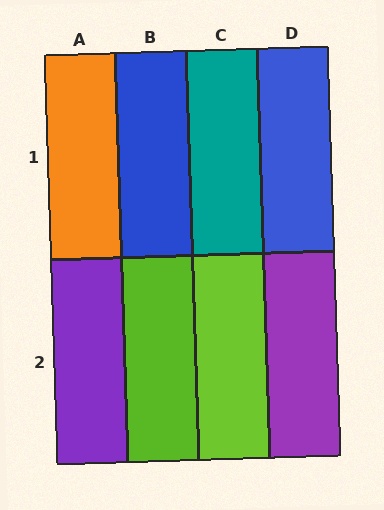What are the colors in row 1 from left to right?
Orange, blue, teal, blue.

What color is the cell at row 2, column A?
Purple.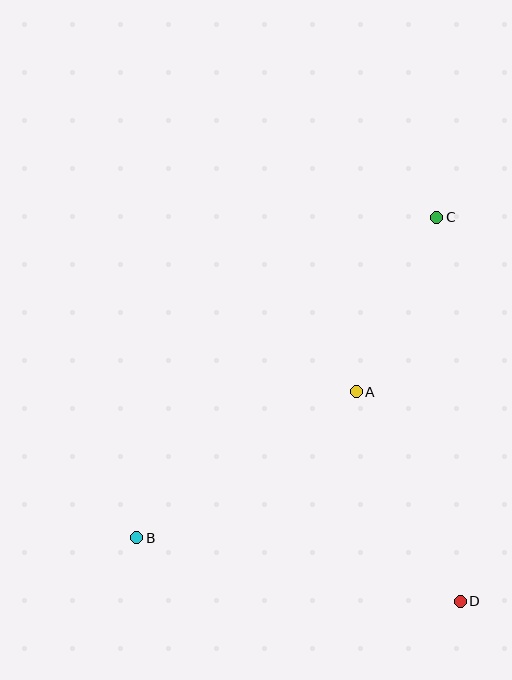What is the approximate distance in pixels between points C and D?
The distance between C and D is approximately 385 pixels.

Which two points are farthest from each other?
Points B and C are farthest from each other.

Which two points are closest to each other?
Points A and C are closest to each other.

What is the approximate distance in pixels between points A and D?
The distance between A and D is approximately 234 pixels.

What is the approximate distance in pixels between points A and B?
The distance between A and B is approximately 264 pixels.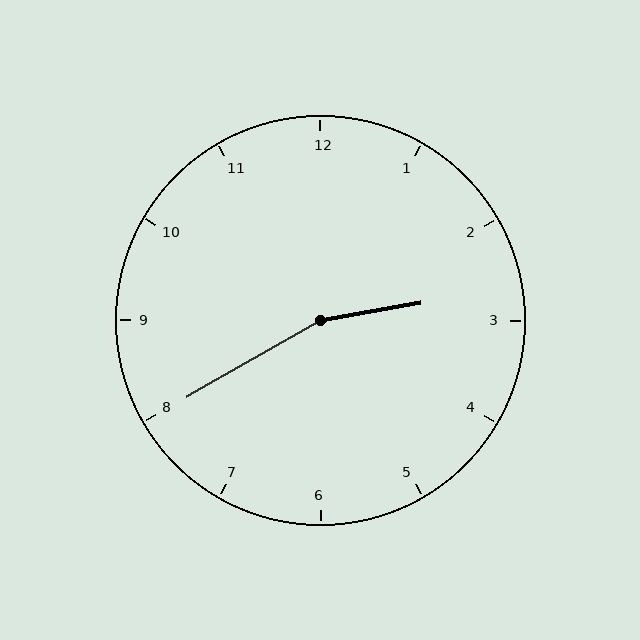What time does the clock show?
2:40.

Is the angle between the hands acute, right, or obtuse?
It is obtuse.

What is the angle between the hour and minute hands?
Approximately 160 degrees.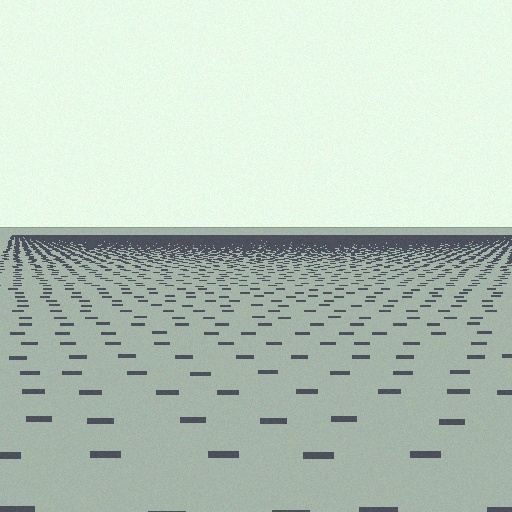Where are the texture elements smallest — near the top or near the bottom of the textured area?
Near the top.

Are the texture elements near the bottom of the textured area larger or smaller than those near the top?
Larger. Near the bottom, elements are closer to the viewer and appear at a bigger on-screen size.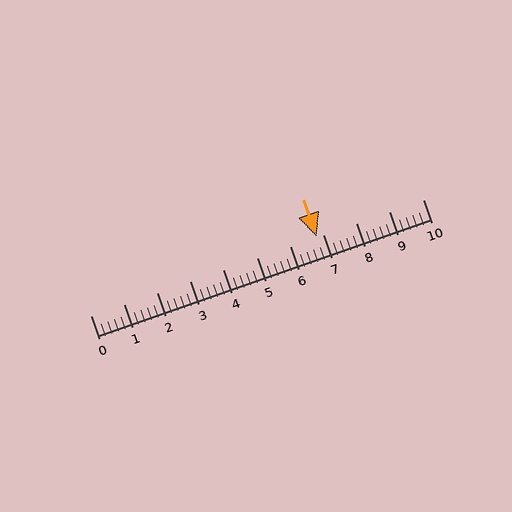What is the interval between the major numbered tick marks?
The major tick marks are spaced 1 units apart.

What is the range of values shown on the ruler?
The ruler shows values from 0 to 10.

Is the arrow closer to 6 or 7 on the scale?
The arrow is closer to 7.